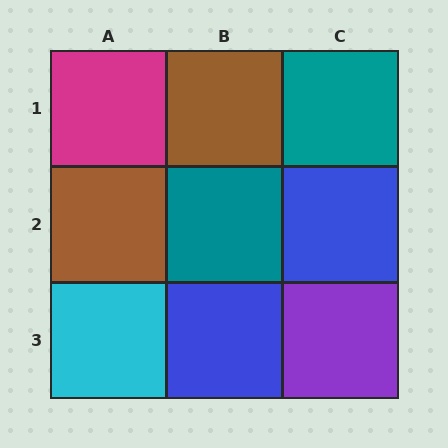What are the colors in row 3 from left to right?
Cyan, blue, purple.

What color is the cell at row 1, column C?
Teal.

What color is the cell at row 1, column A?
Magenta.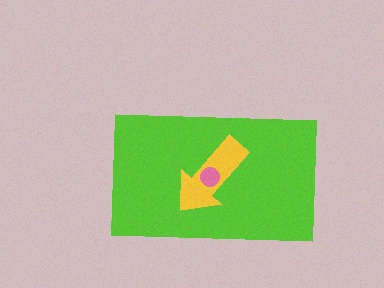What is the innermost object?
The pink circle.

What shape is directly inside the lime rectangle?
The yellow arrow.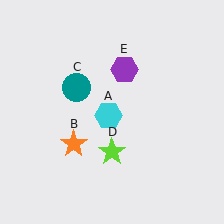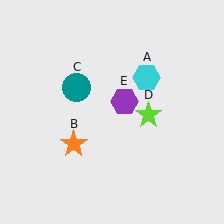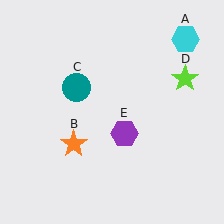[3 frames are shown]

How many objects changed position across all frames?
3 objects changed position: cyan hexagon (object A), lime star (object D), purple hexagon (object E).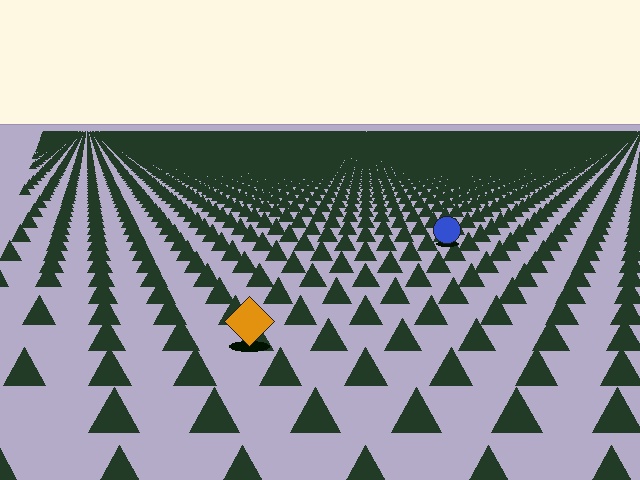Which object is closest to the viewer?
The orange diamond is closest. The texture marks near it are larger and more spread out.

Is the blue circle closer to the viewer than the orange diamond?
No. The orange diamond is closer — you can tell from the texture gradient: the ground texture is coarser near it.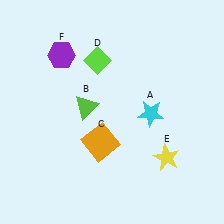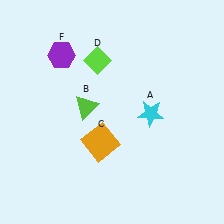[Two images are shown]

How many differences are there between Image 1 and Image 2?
There is 1 difference between the two images.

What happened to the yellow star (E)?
The yellow star (E) was removed in Image 2. It was in the bottom-right area of Image 1.